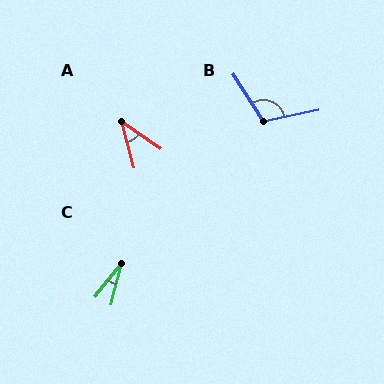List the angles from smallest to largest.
C (25°), A (40°), B (110°).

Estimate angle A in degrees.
Approximately 40 degrees.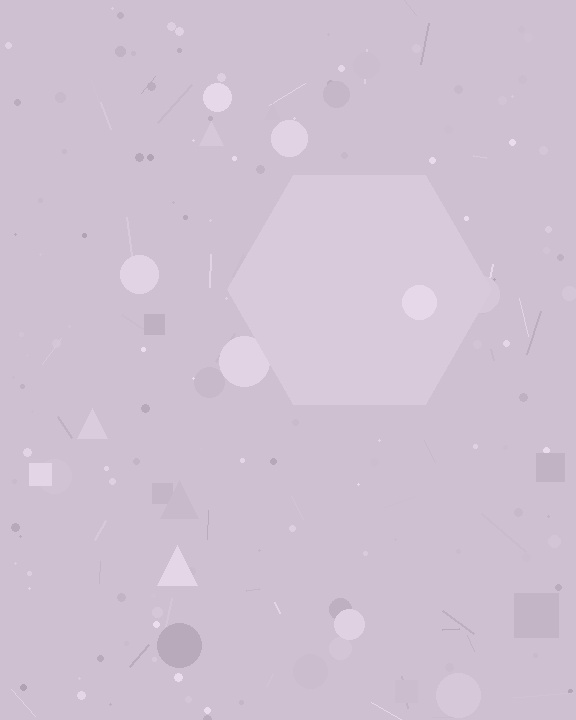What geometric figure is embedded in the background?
A hexagon is embedded in the background.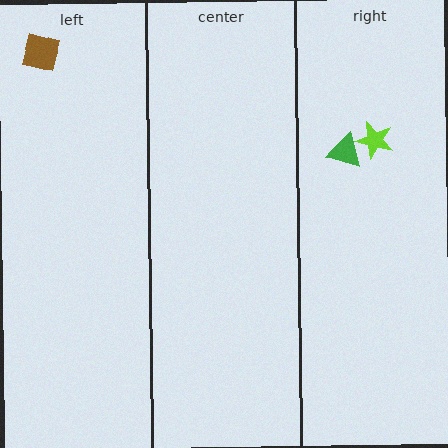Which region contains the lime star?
The right region.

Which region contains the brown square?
The left region.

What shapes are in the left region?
The brown square.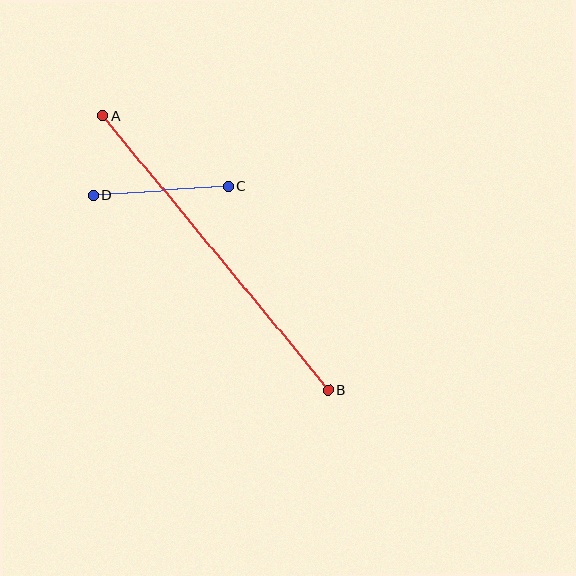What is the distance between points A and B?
The distance is approximately 356 pixels.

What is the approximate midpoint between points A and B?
The midpoint is at approximately (215, 253) pixels.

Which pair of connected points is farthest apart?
Points A and B are farthest apart.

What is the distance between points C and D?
The distance is approximately 135 pixels.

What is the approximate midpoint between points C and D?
The midpoint is at approximately (161, 191) pixels.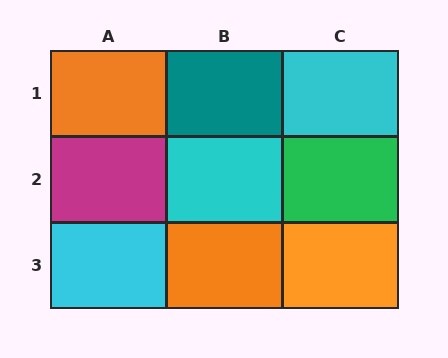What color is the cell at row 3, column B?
Orange.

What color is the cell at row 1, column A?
Orange.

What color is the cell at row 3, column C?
Orange.